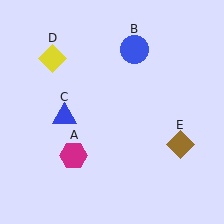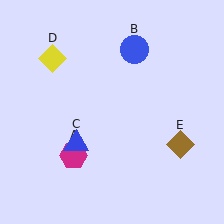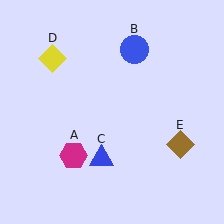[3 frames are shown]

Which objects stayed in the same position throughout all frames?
Magenta hexagon (object A) and blue circle (object B) and yellow diamond (object D) and brown diamond (object E) remained stationary.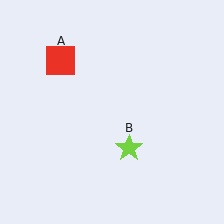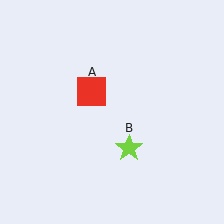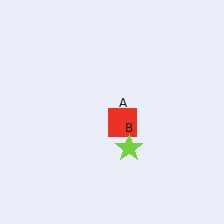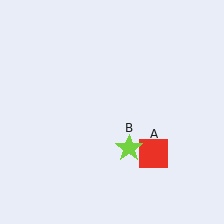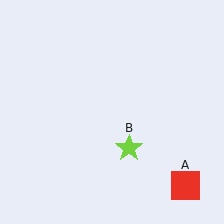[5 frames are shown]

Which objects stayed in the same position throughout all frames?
Lime star (object B) remained stationary.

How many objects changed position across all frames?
1 object changed position: red square (object A).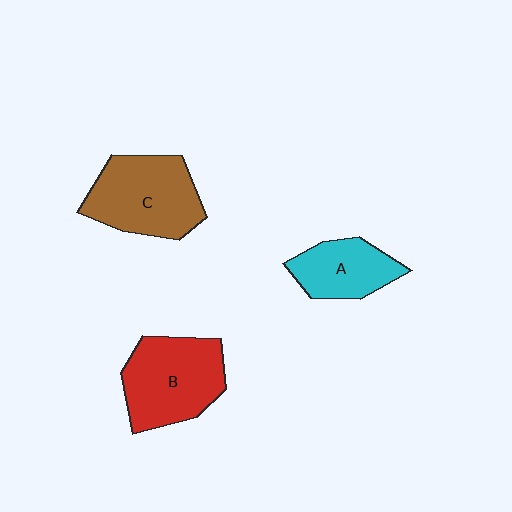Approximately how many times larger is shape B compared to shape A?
Approximately 1.5 times.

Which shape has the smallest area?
Shape A (cyan).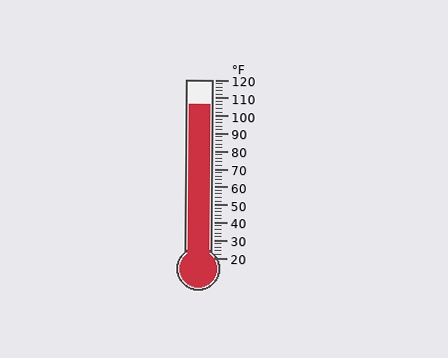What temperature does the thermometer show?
The thermometer shows approximately 106°F.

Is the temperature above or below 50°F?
The temperature is above 50°F.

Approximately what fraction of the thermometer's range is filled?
The thermometer is filled to approximately 85% of its range.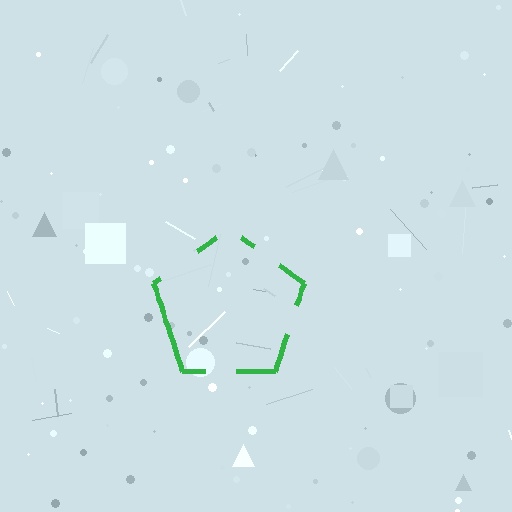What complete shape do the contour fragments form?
The contour fragments form a pentagon.